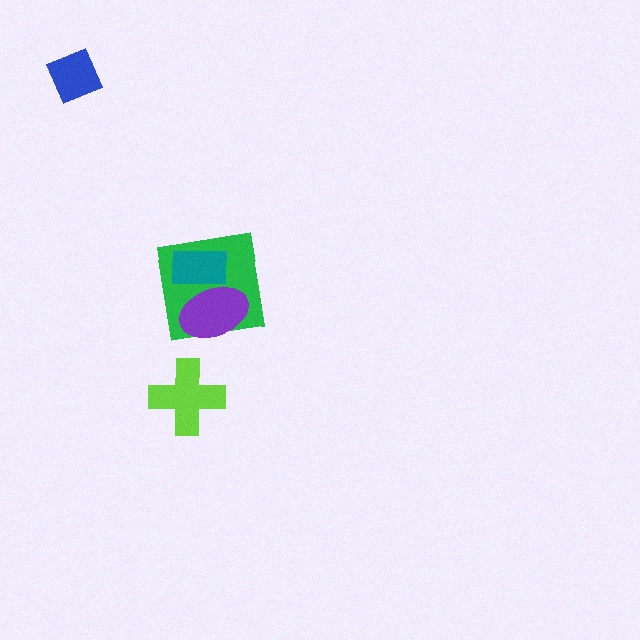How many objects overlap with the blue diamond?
0 objects overlap with the blue diamond.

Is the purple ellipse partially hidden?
Yes, it is partially covered by another shape.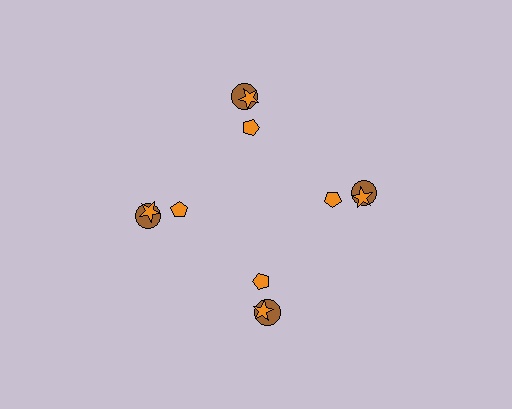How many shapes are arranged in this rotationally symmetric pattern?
There are 12 shapes, arranged in 4 groups of 3.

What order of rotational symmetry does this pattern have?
This pattern has 4-fold rotational symmetry.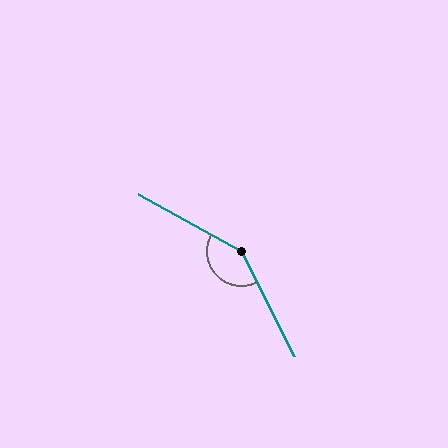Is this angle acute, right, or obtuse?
It is obtuse.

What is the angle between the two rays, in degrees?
Approximately 145 degrees.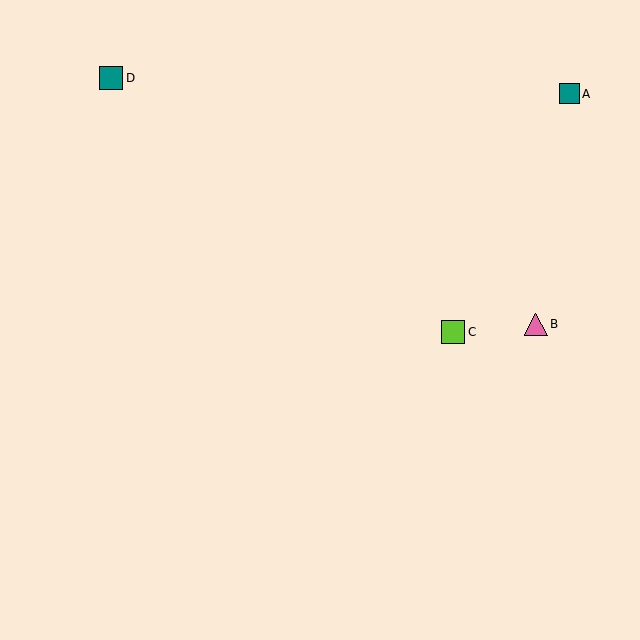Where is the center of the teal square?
The center of the teal square is at (569, 94).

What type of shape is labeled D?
Shape D is a teal square.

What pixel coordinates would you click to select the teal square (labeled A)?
Click at (569, 94) to select the teal square A.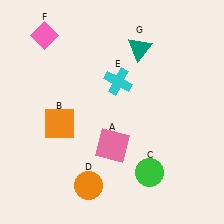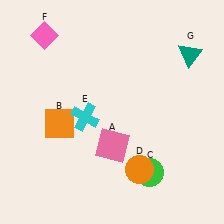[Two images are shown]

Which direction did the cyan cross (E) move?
The cyan cross (E) moved down.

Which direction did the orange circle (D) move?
The orange circle (D) moved right.